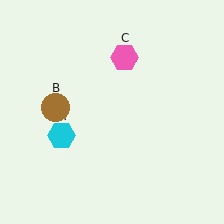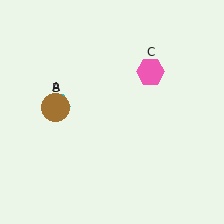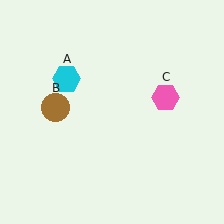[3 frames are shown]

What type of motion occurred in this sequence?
The cyan hexagon (object A), pink hexagon (object C) rotated clockwise around the center of the scene.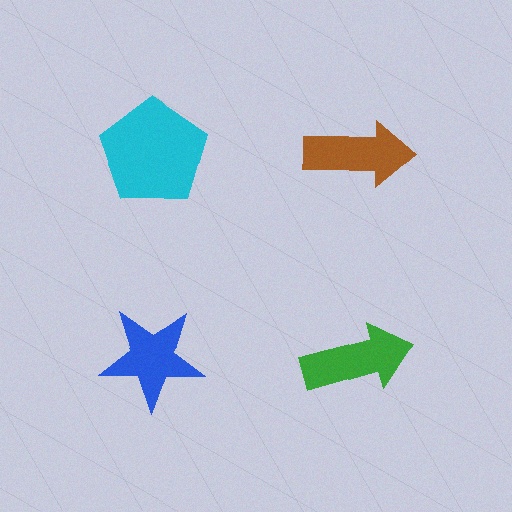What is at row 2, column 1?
A blue star.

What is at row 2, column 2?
A green arrow.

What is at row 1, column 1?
A cyan pentagon.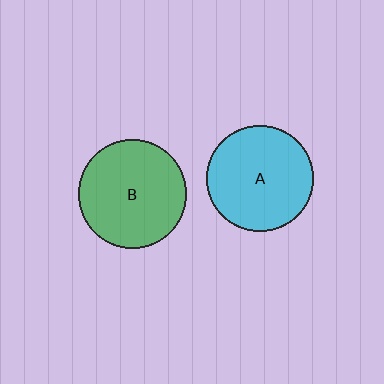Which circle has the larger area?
Circle B (green).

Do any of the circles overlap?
No, none of the circles overlap.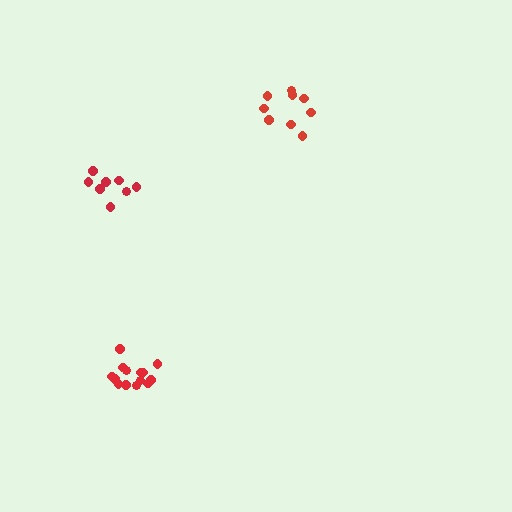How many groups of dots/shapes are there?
There are 3 groups.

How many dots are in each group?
Group 1: 14 dots, Group 2: 9 dots, Group 3: 8 dots (31 total).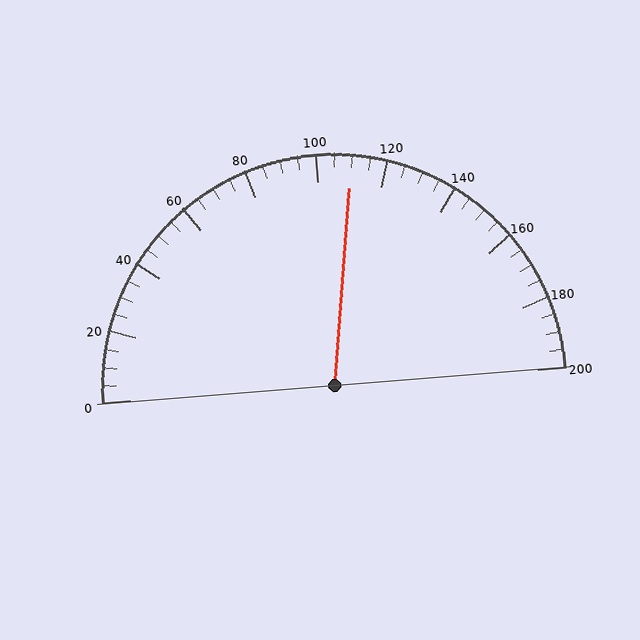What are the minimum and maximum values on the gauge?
The gauge ranges from 0 to 200.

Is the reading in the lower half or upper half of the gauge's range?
The reading is in the upper half of the range (0 to 200).